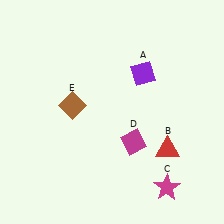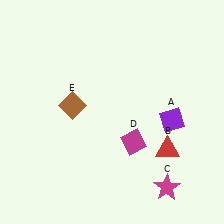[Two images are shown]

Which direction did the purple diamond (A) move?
The purple diamond (A) moved down.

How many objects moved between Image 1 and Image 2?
1 object moved between the two images.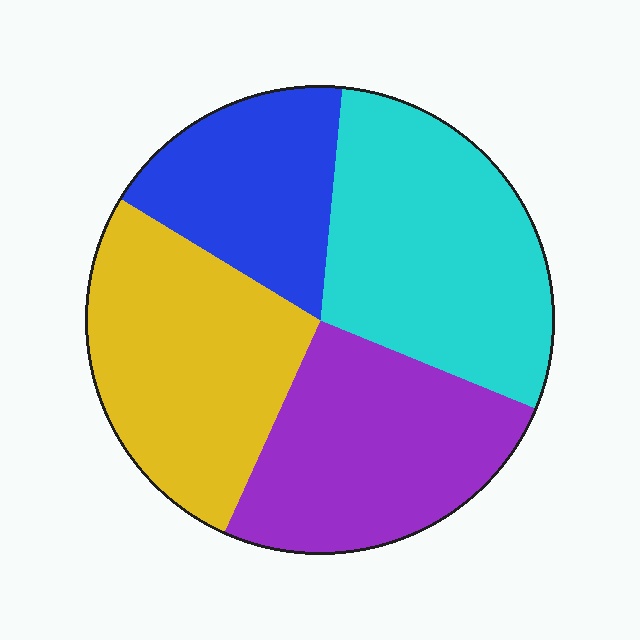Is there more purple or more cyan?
Cyan.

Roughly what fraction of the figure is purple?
Purple takes up between a quarter and a half of the figure.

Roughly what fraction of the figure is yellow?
Yellow takes up about one quarter (1/4) of the figure.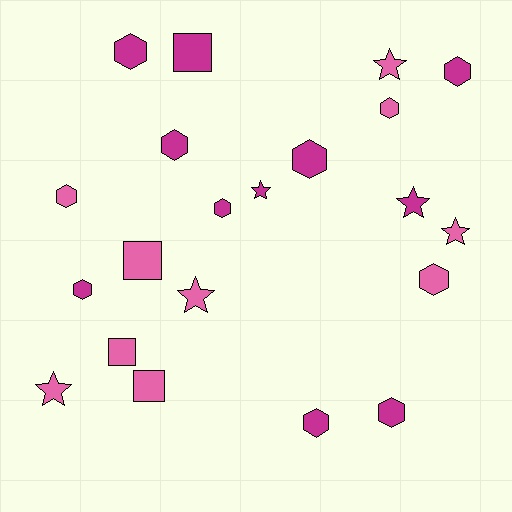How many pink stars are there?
There are 4 pink stars.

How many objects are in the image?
There are 21 objects.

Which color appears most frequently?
Magenta, with 11 objects.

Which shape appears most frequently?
Hexagon, with 11 objects.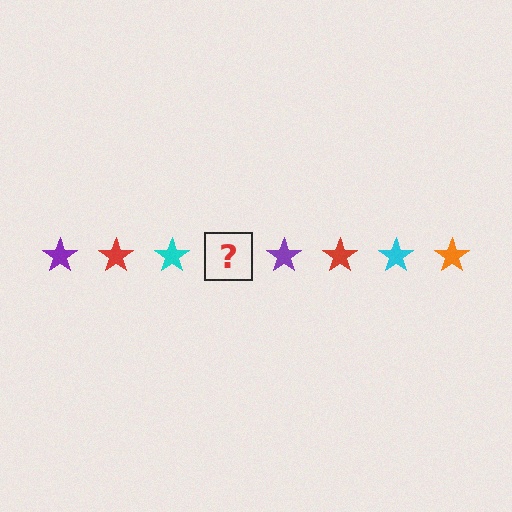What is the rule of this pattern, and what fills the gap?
The rule is that the pattern cycles through purple, red, cyan, orange stars. The gap should be filled with an orange star.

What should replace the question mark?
The question mark should be replaced with an orange star.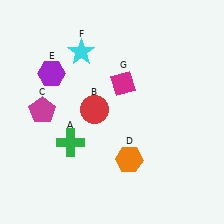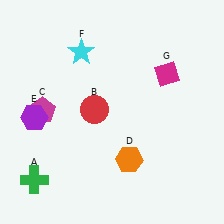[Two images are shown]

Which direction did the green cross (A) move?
The green cross (A) moved down.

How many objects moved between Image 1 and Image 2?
3 objects moved between the two images.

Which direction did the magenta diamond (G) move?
The magenta diamond (G) moved right.